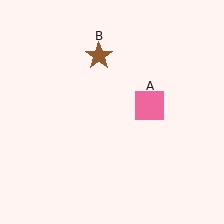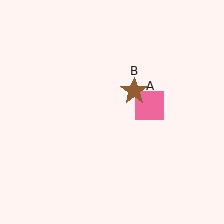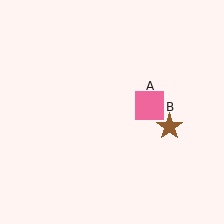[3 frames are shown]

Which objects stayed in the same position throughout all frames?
Pink square (object A) remained stationary.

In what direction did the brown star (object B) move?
The brown star (object B) moved down and to the right.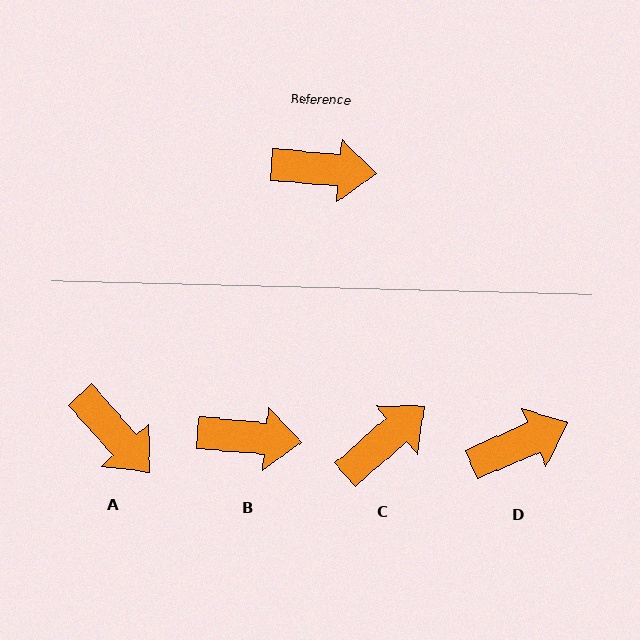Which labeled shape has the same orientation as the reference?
B.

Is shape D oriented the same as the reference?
No, it is off by about 28 degrees.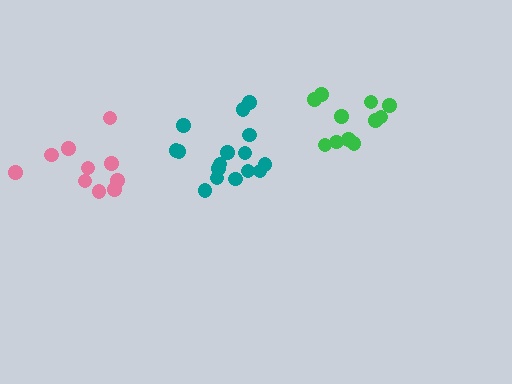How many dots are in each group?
Group 1: 10 dots, Group 2: 11 dots, Group 3: 16 dots (37 total).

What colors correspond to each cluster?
The clusters are colored: pink, green, teal.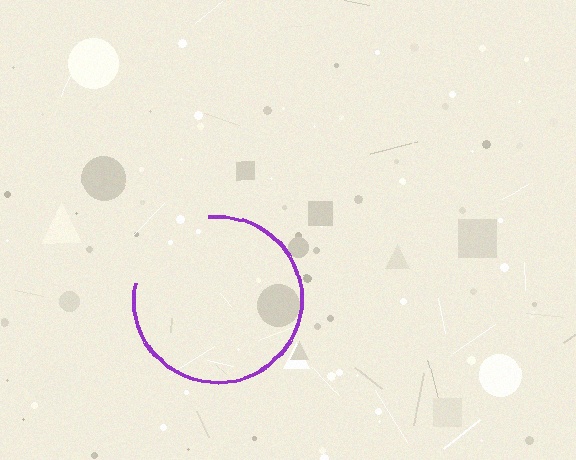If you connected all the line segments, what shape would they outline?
They would outline a circle.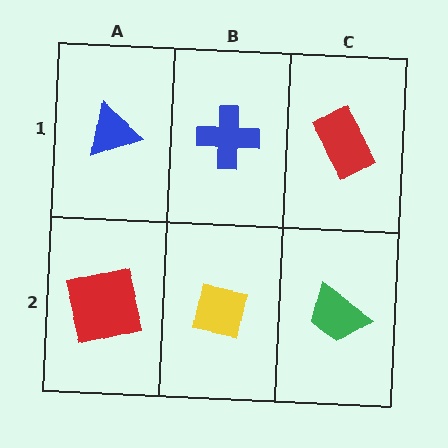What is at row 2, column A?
A red square.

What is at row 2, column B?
A yellow square.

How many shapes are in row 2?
3 shapes.